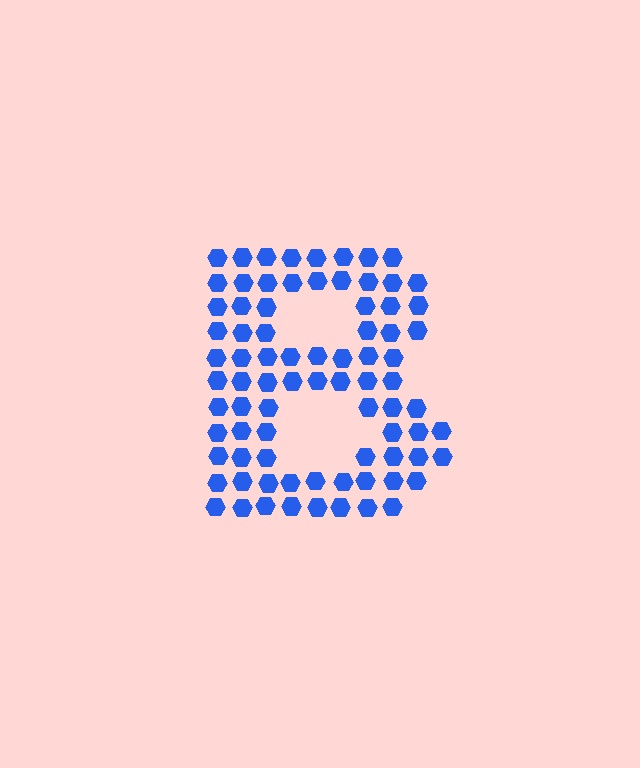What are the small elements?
The small elements are hexagons.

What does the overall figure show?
The overall figure shows the letter B.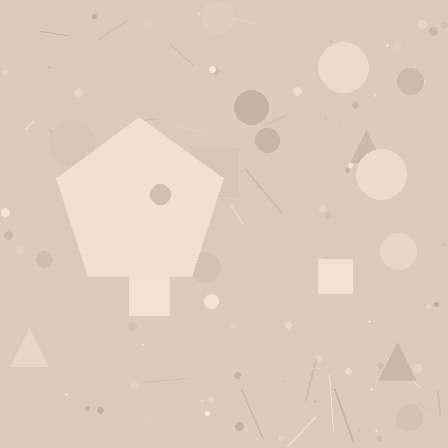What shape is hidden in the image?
A pentagon is hidden in the image.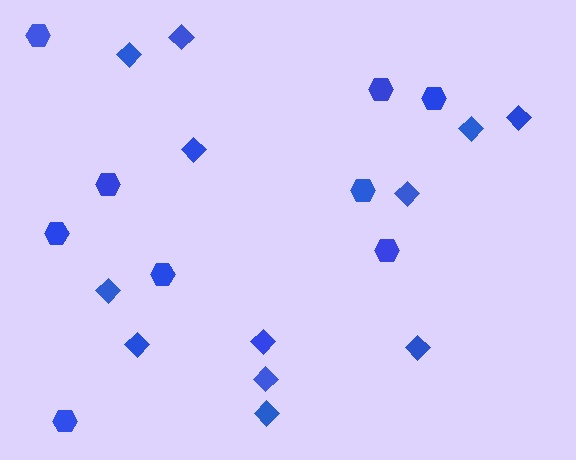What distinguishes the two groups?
There are 2 groups: one group of diamonds (12) and one group of hexagons (9).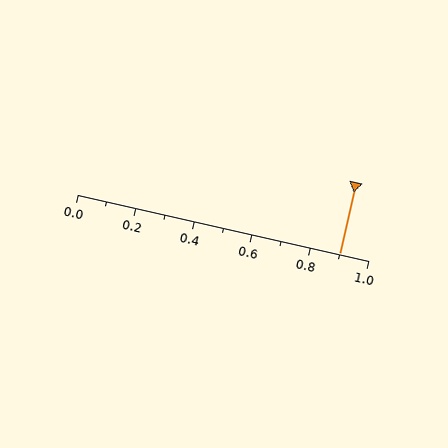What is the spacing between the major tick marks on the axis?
The major ticks are spaced 0.2 apart.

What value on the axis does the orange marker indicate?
The marker indicates approximately 0.9.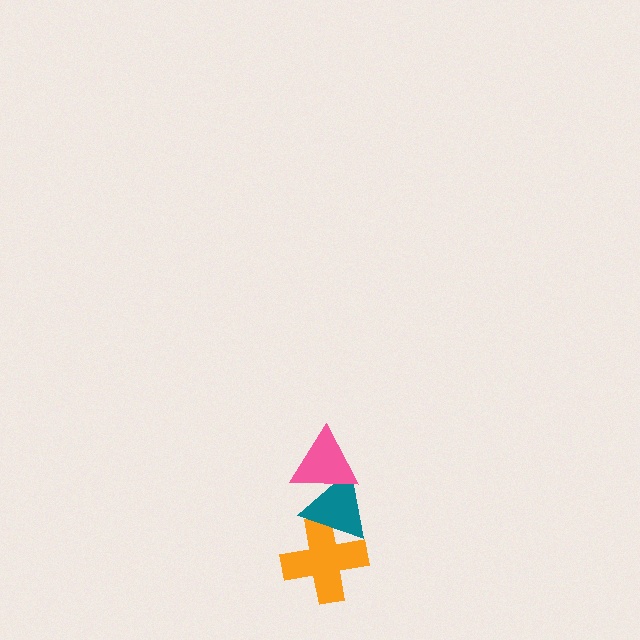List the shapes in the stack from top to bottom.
From top to bottom: the pink triangle, the teal triangle, the orange cross.